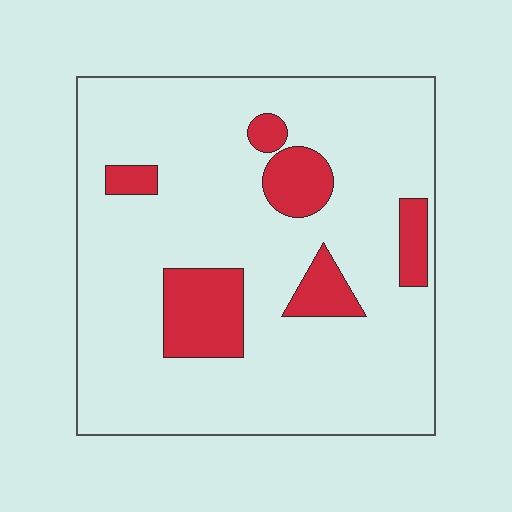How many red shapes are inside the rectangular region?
6.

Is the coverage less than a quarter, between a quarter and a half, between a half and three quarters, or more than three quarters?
Less than a quarter.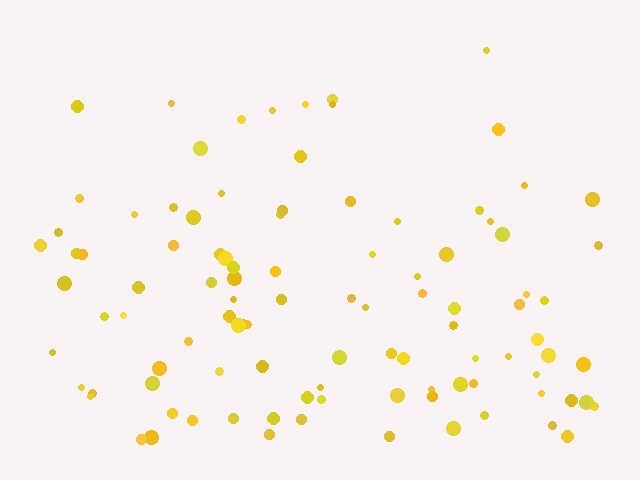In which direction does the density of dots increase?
From top to bottom, with the bottom side densest.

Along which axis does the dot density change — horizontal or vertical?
Vertical.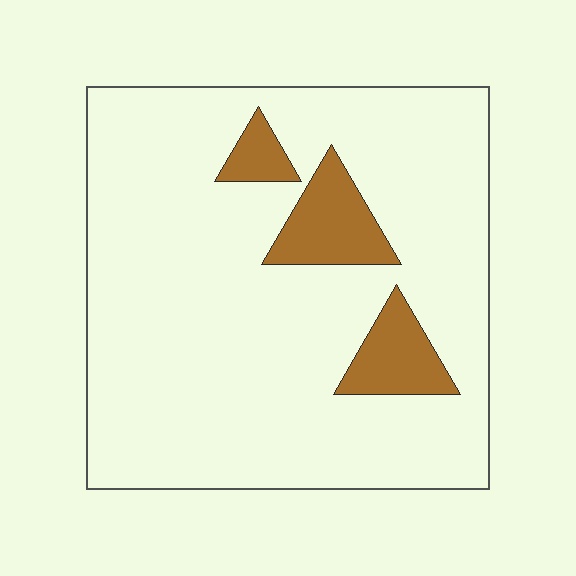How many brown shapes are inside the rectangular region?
3.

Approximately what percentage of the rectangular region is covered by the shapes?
Approximately 10%.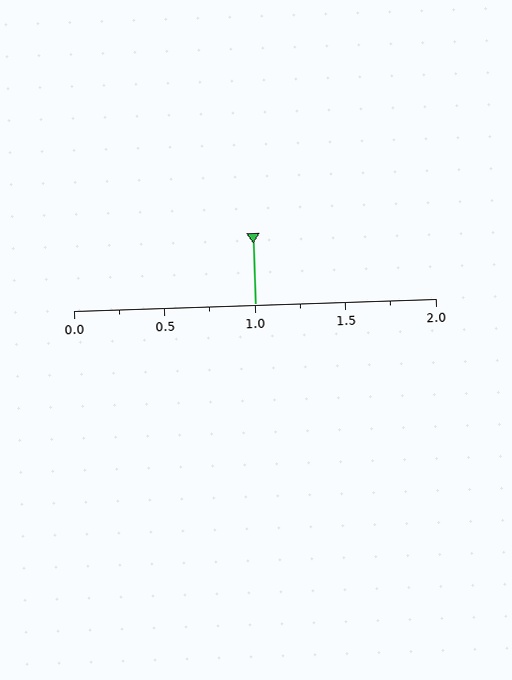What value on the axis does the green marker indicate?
The marker indicates approximately 1.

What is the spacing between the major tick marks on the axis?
The major ticks are spaced 0.5 apart.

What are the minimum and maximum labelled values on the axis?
The axis runs from 0.0 to 2.0.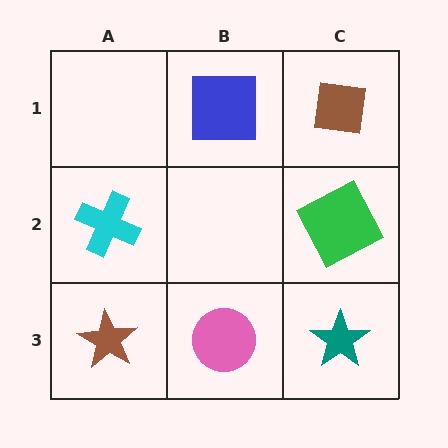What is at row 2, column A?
A cyan cross.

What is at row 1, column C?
A brown square.